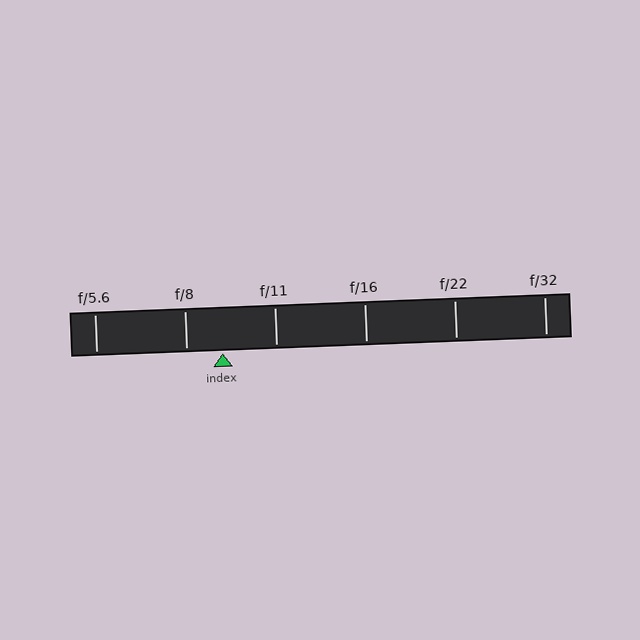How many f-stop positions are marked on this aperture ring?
There are 6 f-stop positions marked.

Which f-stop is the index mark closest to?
The index mark is closest to f/8.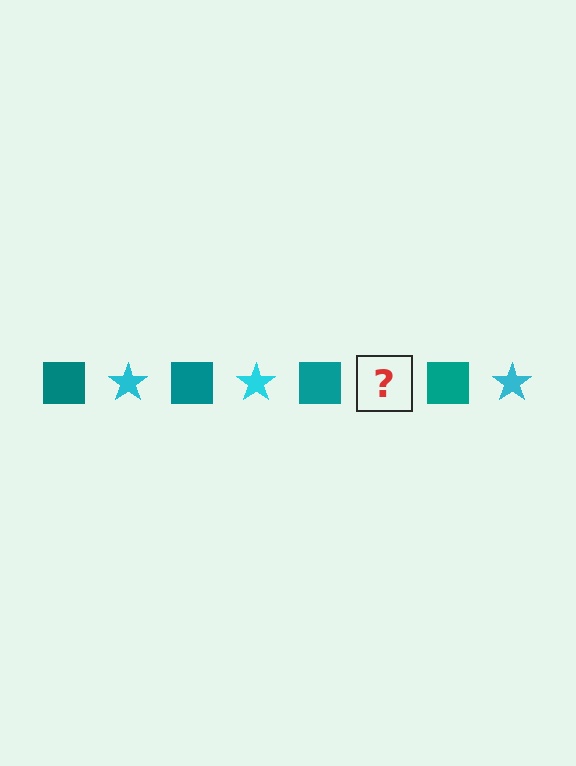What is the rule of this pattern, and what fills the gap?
The rule is that the pattern alternates between teal square and cyan star. The gap should be filled with a cyan star.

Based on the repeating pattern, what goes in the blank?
The blank should be a cyan star.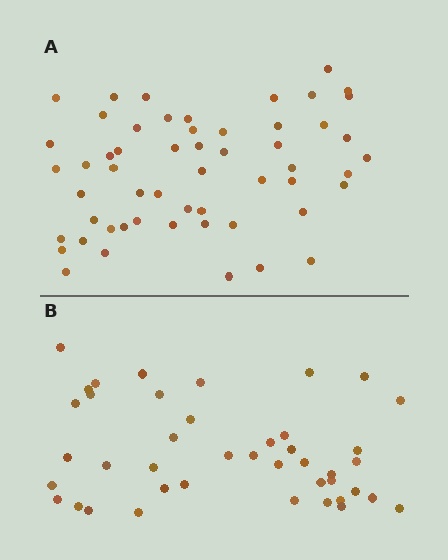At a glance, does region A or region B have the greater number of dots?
Region A (the top region) has more dots.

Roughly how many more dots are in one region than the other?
Region A has approximately 15 more dots than region B.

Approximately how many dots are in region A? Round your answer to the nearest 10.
About 60 dots. (The exact count is 55, which rounds to 60.)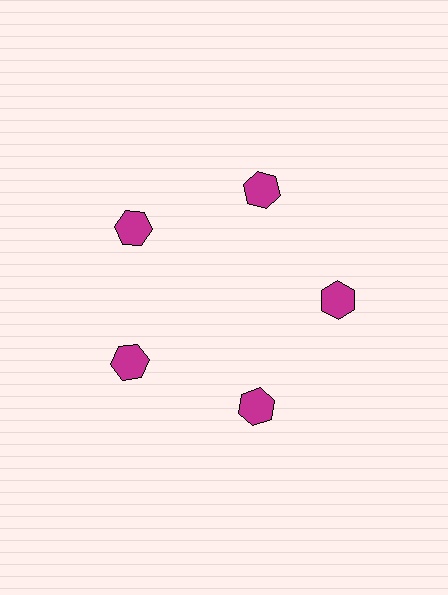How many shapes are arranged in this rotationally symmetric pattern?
There are 5 shapes, arranged in 5 groups of 1.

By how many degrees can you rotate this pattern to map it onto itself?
The pattern maps onto itself every 72 degrees of rotation.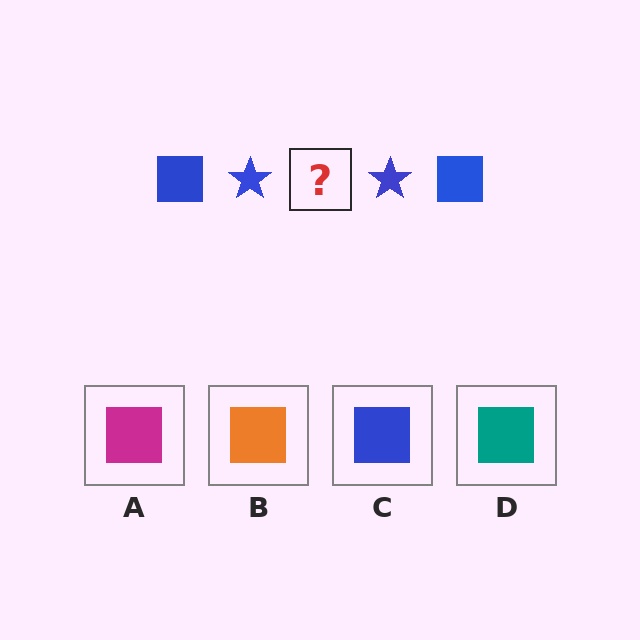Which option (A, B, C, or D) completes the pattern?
C.